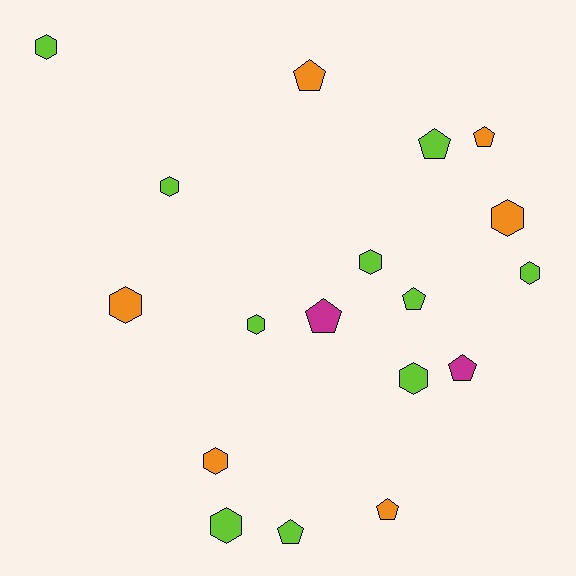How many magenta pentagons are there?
There are 2 magenta pentagons.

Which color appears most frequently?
Lime, with 10 objects.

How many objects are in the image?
There are 18 objects.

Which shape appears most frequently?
Hexagon, with 10 objects.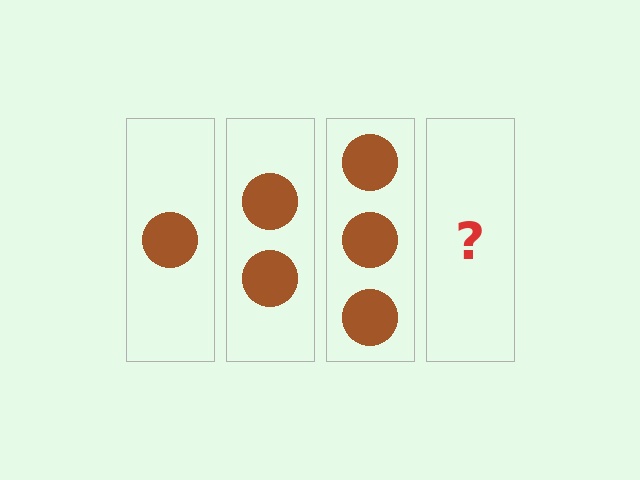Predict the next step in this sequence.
The next step is 4 circles.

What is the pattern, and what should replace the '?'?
The pattern is that each step adds one more circle. The '?' should be 4 circles.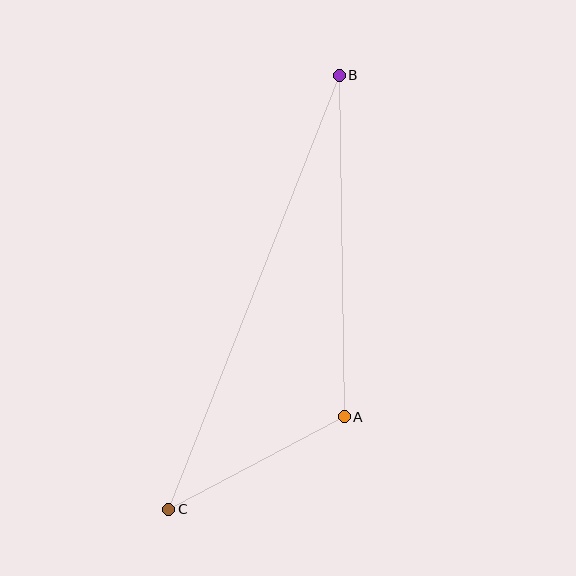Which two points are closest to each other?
Points A and C are closest to each other.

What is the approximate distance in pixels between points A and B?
The distance between A and B is approximately 341 pixels.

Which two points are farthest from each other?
Points B and C are farthest from each other.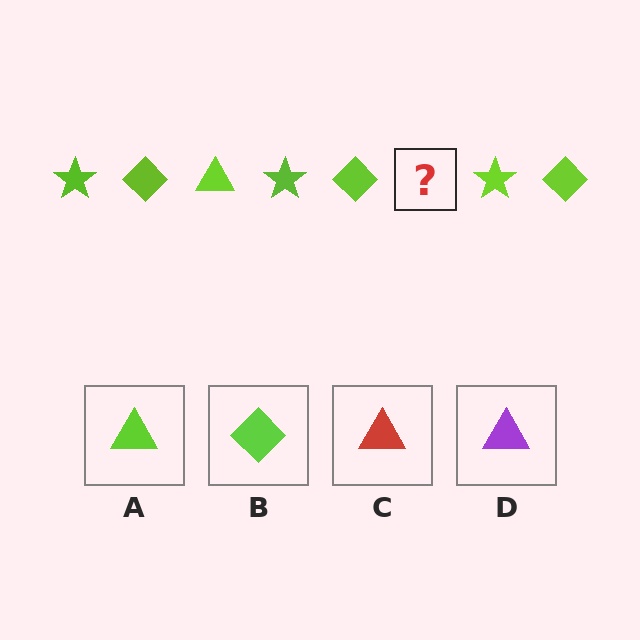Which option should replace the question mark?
Option A.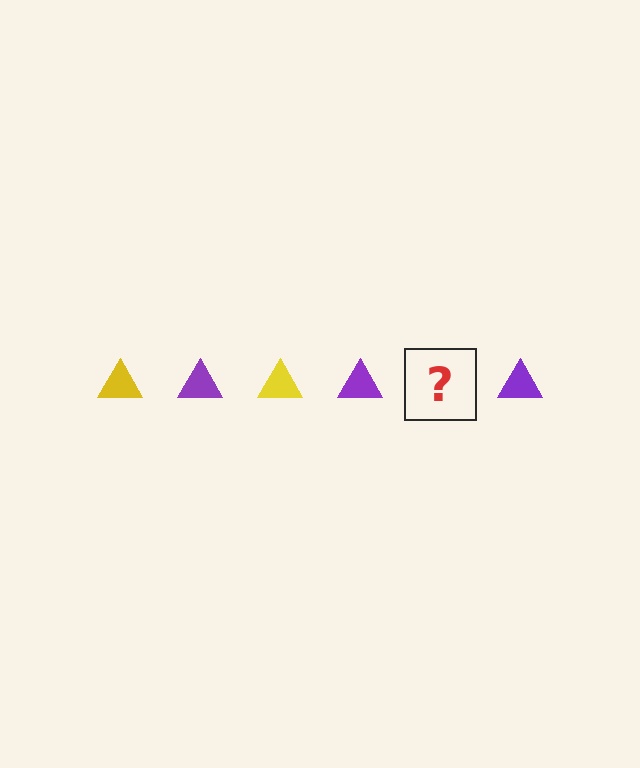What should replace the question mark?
The question mark should be replaced with a yellow triangle.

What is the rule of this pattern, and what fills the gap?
The rule is that the pattern cycles through yellow, purple triangles. The gap should be filled with a yellow triangle.